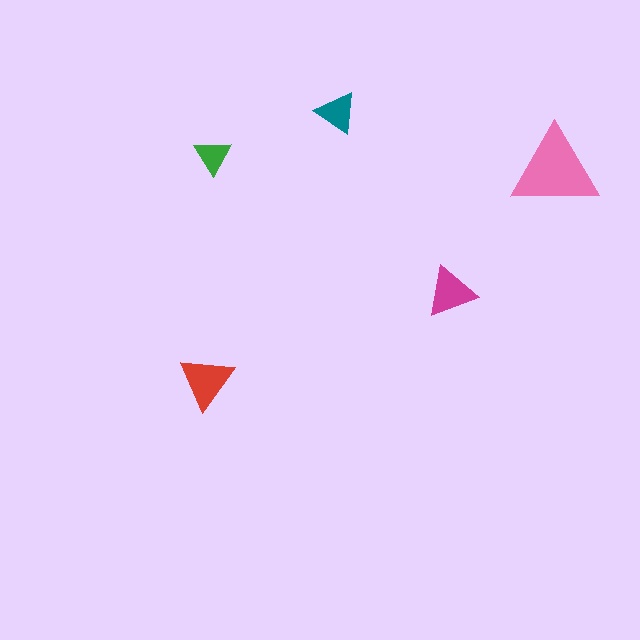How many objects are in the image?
There are 5 objects in the image.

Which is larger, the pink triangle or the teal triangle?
The pink one.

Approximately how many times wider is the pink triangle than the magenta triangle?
About 1.5 times wider.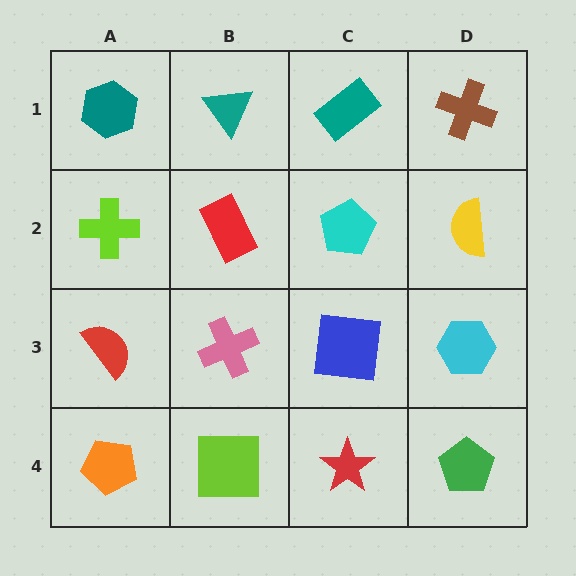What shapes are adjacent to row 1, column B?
A red rectangle (row 2, column B), a teal hexagon (row 1, column A), a teal rectangle (row 1, column C).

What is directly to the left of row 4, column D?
A red star.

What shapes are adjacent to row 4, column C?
A blue square (row 3, column C), a lime square (row 4, column B), a green pentagon (row 4, column D).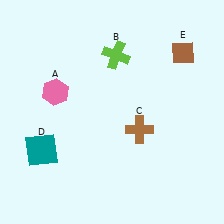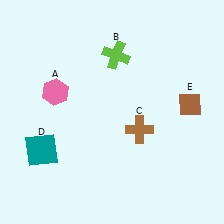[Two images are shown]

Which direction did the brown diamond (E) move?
The brown diamond (E) moved down.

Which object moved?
The brown diamond (E) moved down.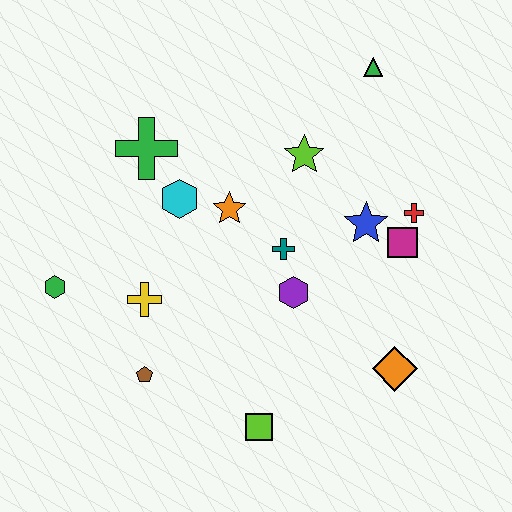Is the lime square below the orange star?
Yes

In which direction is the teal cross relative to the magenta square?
The teal cross is to the left of the magenta square.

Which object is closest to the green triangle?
The lime star is closest to the green triangle.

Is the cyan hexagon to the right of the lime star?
No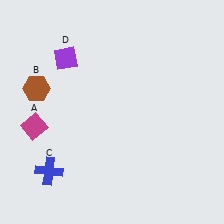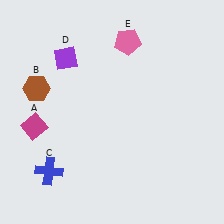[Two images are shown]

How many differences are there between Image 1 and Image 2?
There is 1 difference between the two images.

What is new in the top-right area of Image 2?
A pink pentagon (E) was added in the top-right area of Image 2.